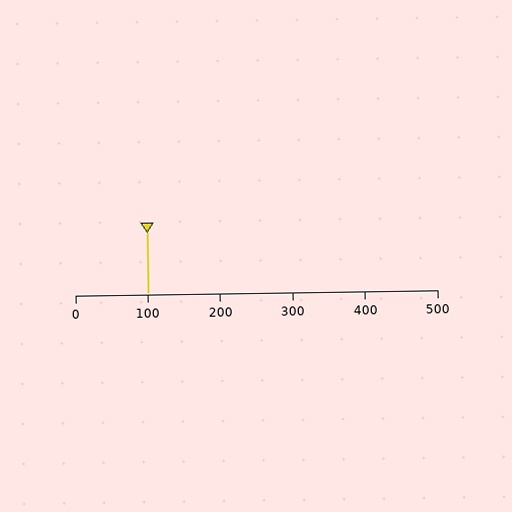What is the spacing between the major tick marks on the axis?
The major ticks are spaced 100 apart.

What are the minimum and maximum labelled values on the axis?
The axis runs from 0 to 500.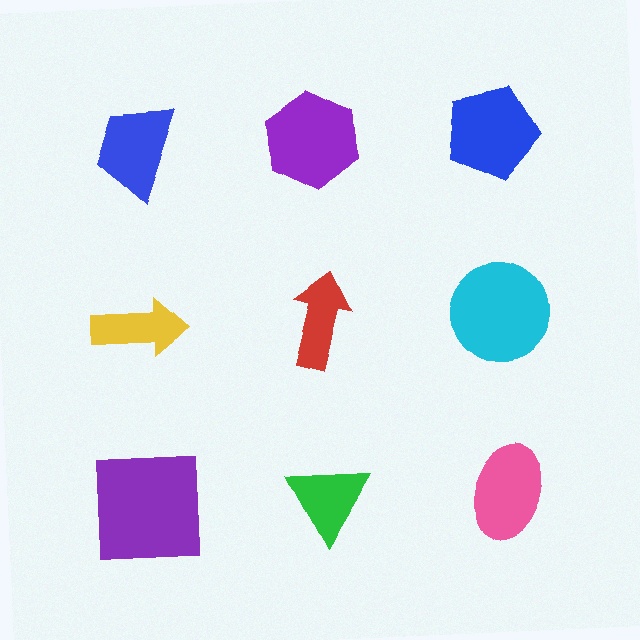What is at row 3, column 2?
A green triangle.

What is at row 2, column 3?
A cyan circle.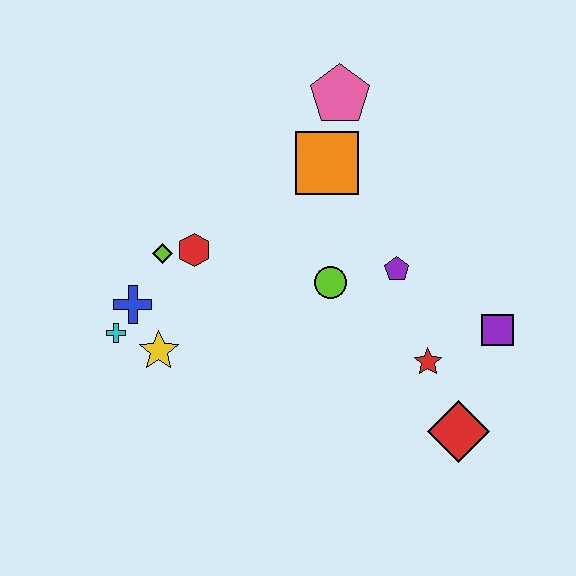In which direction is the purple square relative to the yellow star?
The purple square is to the right of the yellow star.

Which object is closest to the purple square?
The red star is closest to the purple square.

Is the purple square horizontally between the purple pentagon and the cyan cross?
No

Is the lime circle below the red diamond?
No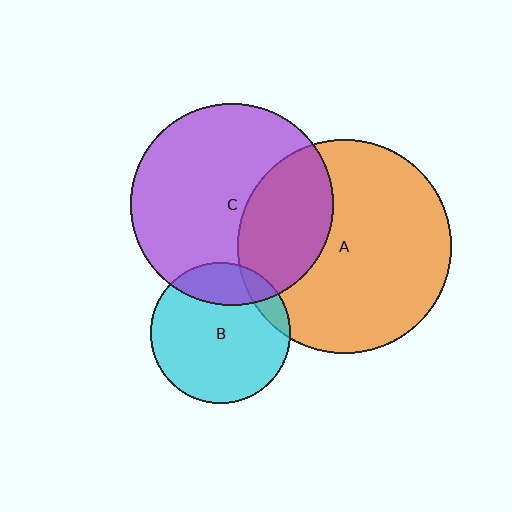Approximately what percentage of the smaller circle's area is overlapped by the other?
Approximately 10%.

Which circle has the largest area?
Circle A (orange).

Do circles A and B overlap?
Yes.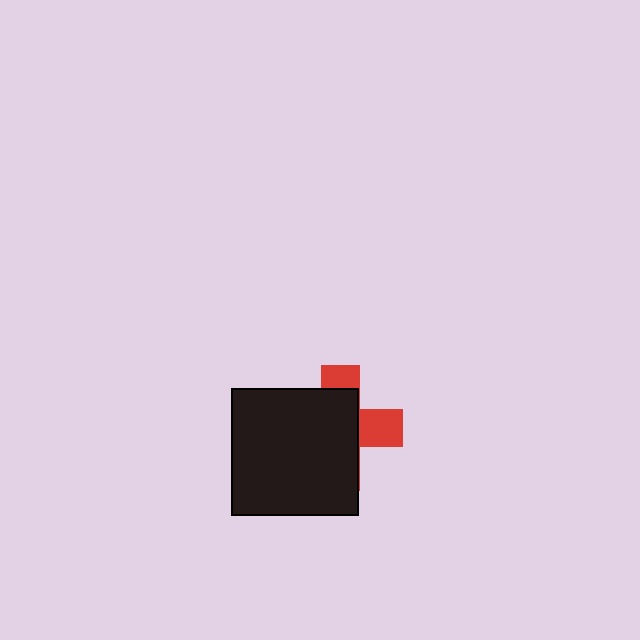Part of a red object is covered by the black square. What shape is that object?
It is a cross.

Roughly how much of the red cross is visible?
A small part of it is visible (roughly 31%).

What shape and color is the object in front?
The object in front is a black square.